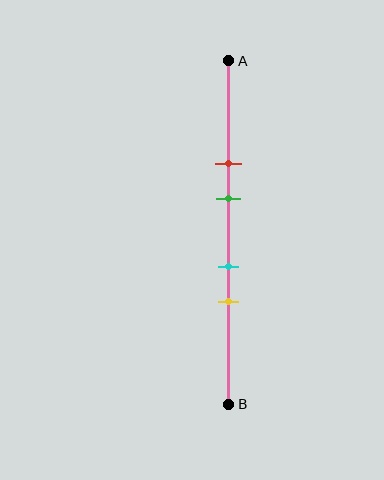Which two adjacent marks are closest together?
The cyan and yellow marks are the closest adjacent pair.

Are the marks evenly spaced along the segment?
No, the marks are not evenly spaced.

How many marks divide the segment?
There are 4 marks dividing the segment.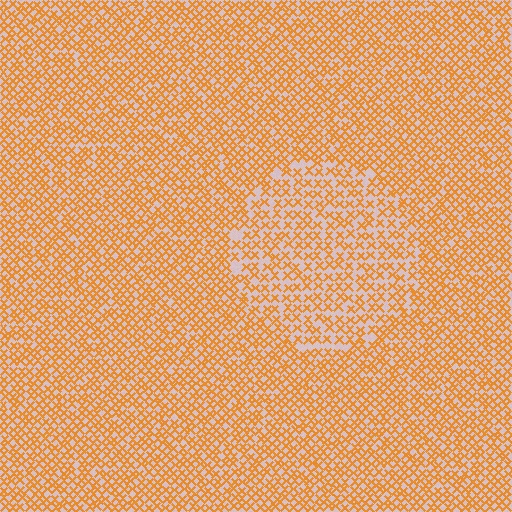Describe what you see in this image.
The image contains small orange elements arranged at two different densities. A circle-shaped region is visible where the elements are less densely packed than the surrounding area.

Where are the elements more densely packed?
The elements are more densely packed outside the circle boundary.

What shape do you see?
I see a circle.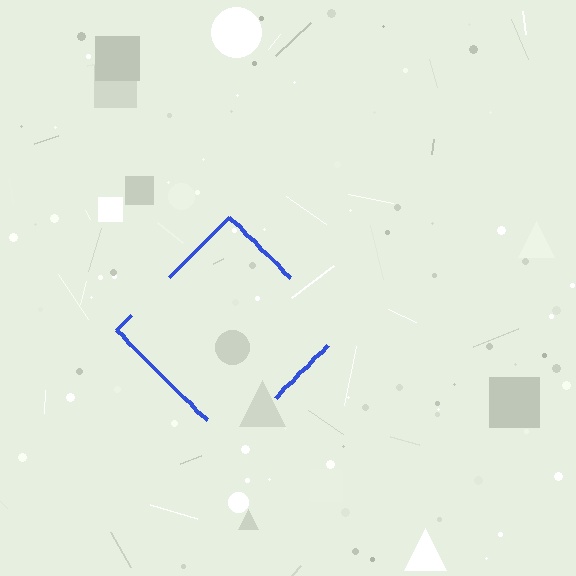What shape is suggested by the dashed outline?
The dashed outline suggests a diamond.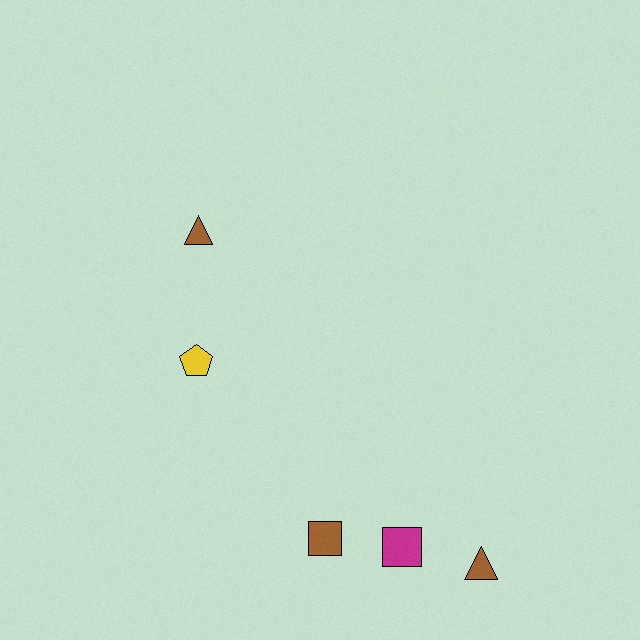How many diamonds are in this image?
There are no diamonds.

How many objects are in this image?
There are 5 objects.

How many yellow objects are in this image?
There is 1 yellow object.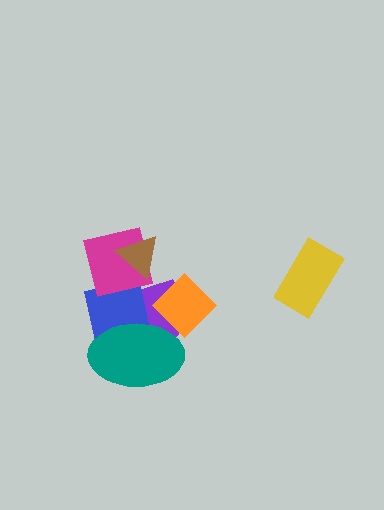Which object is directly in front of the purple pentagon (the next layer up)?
The blue square is directly in front of the purple pentagon.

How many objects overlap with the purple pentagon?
4 objects overlap with the purple pentagon.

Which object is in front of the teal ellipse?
The orange diamond is in front of the teal ellipse.